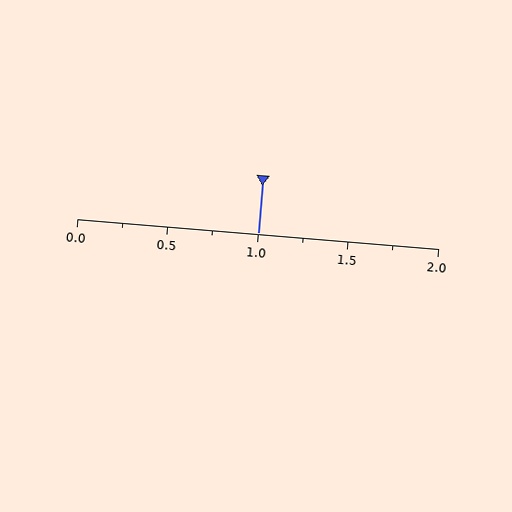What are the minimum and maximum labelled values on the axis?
The axis runs from 0.0 to 2.0.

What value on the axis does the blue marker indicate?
The marker indicates approximately 1.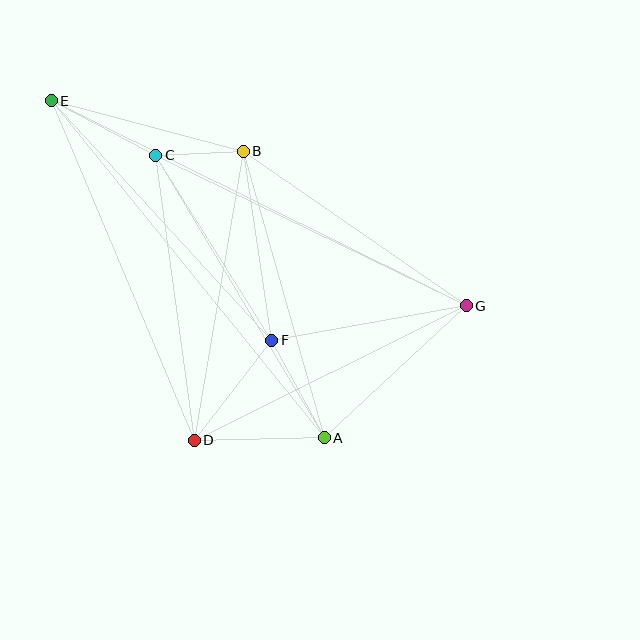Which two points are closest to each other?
Points B and C are closest to each other.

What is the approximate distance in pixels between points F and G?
The distance between F and G is approximately 198 pixels.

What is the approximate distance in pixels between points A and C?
The distance between A and C is approximately 329 pixels.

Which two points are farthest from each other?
Points E and G are farthest from each other.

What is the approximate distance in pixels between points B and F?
The distance between B and F is approximately 191 pixels.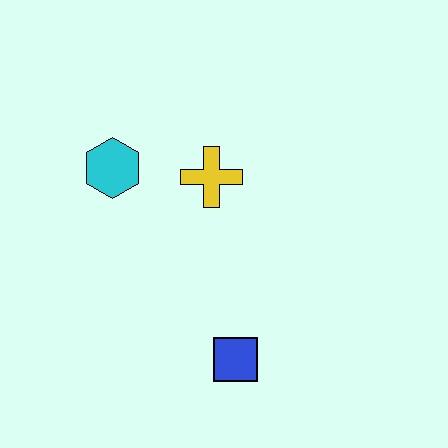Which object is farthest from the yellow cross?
The blue square is farthest from the yellow cross.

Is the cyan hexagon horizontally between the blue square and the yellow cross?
No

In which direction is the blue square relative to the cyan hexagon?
The blue square is below the cyan hexagon.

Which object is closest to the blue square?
The yellow cross is closest to the blue square.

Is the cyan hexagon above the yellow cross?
Yes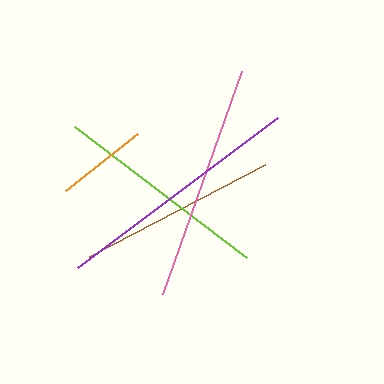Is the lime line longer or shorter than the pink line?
The pink line is longer than the lime line.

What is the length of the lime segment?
The lime segment is approximately 216 pixels long.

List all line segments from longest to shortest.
From longest to shortest: purple, pink, lime, brown, orange.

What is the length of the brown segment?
The brown segment is approximately 198 pixels long.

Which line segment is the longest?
The purple line is the longest at approximately 249 pixels.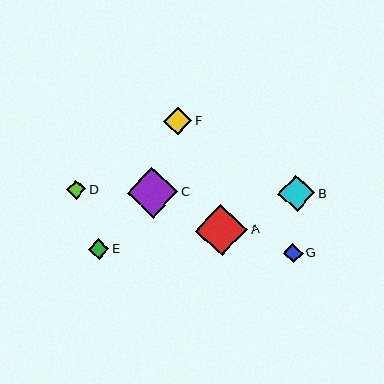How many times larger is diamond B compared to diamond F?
Diamond B is approximately 1.3 times the size of diamond F.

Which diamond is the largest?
Diamond A is the largest with a size of approximately 52 pixels.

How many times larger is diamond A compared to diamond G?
Diamond A is approximately 2.7 times the size of diamond G.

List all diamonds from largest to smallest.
From largest to smallest: A, C, B, F, E, G, D.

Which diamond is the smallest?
Diamond D is the smallest with a size of approximately 19 pixels.